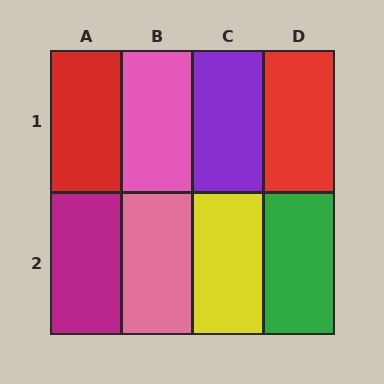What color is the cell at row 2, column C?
Yellow.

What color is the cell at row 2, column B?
Pink.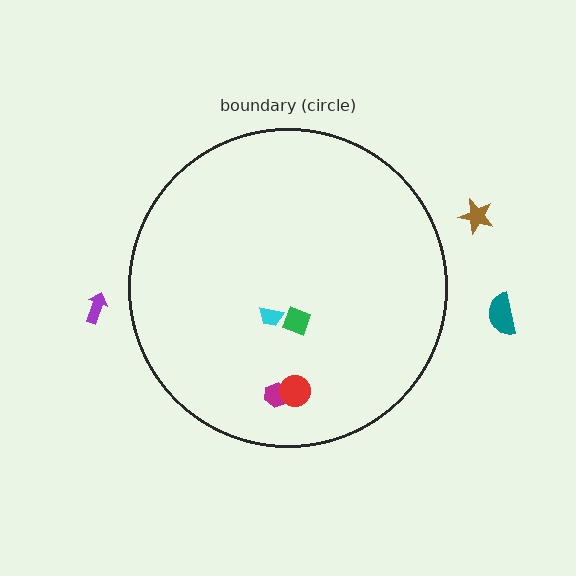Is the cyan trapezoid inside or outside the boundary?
Inside.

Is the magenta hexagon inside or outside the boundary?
Inside.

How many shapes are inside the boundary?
4 inside, 3 outside.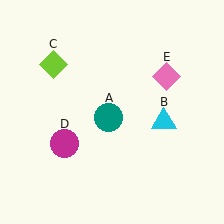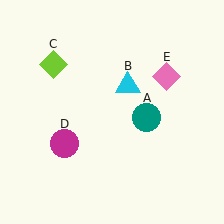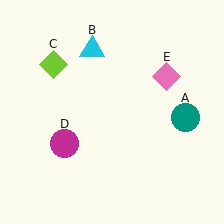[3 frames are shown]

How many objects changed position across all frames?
2 objects changed position: teal circle (object A), cyan triangle (object B).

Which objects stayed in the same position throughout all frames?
Lime diamond (object C) and magenta circle (object D) and pink diamond (object E) remained stationary.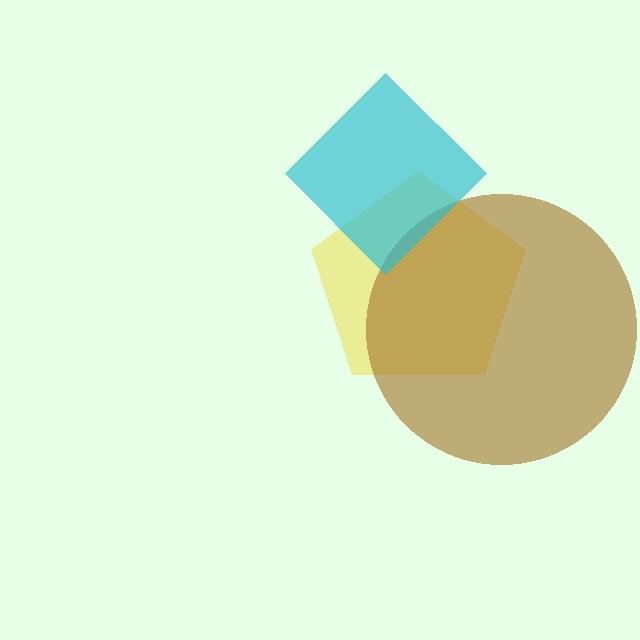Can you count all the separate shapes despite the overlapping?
Yes, there are 3 separate shapes.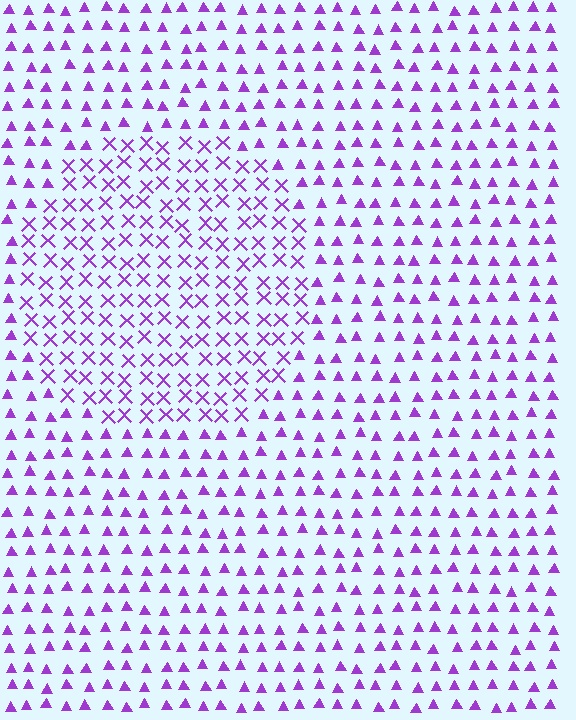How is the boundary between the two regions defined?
The boundary is defined by a change in element shape: X marks inside vs. triangles outside. All elements share the same color and spacing.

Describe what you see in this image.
The image is filled with small purple elements arranged in a uniform grid. A circle-shaped region contains X marks, while the surrounding area contains triangles. The boundary is defined purely by the change in element shape.